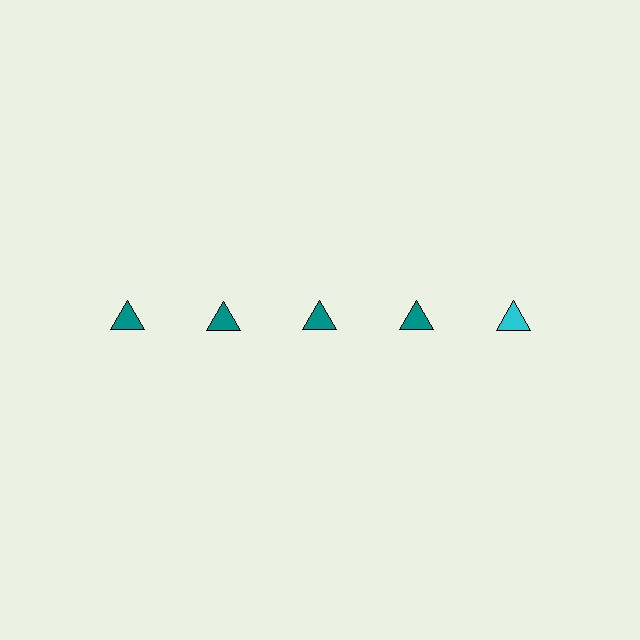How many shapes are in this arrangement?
There are 5 shapes arranged in a grid pattern.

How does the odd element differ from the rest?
It has a different color: cyan instead of teal.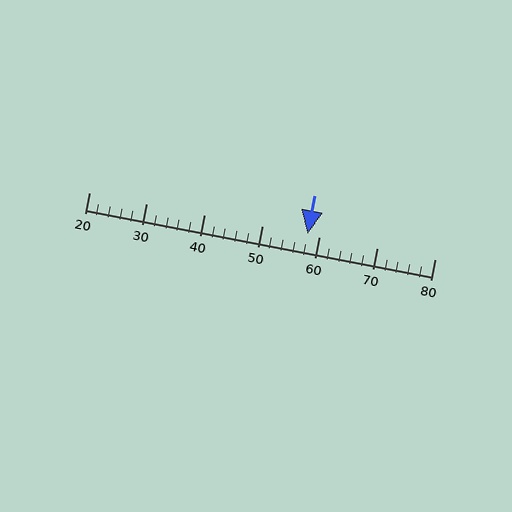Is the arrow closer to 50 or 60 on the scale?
The arrow is closer to 60.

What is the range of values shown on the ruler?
The ruler shows values from 20 to 80.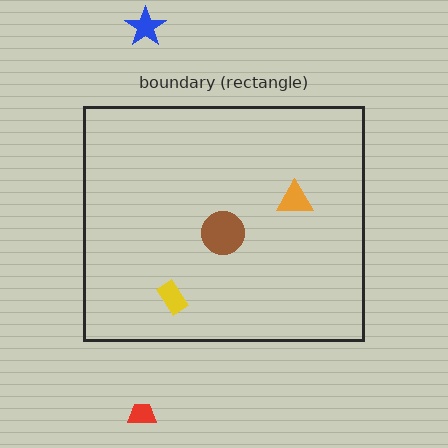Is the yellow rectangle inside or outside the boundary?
Inside.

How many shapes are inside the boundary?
3 inside, 2 outside.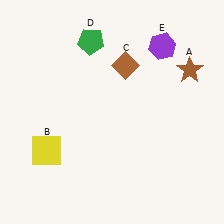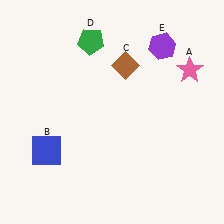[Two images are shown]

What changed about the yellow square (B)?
In Image 1, B is yellow. In Image 2, it changed to blue.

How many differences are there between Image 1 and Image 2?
There are 2 differences between the two images.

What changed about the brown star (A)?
In Image 1, A is brown. In Image 2, it changed to pink.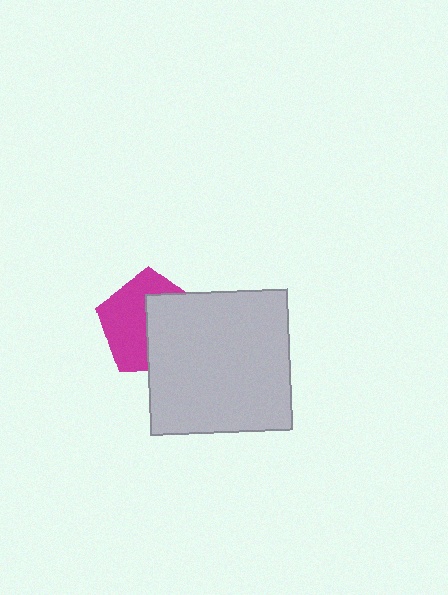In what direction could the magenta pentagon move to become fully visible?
The magenta pentagon could move left. That would shift it out from behind the light gray square entirely.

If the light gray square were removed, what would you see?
You would see the complete magenta pentagon.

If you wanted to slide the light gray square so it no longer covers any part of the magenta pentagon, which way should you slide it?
Slide it right — that is the most direct way to separate the two shapes.